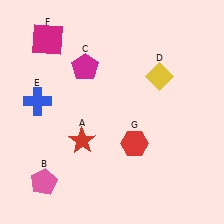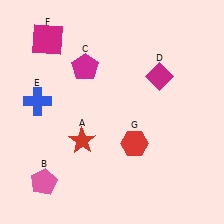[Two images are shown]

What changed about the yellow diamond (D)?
In Image 1, D is yellow. In Image 2, it changed to magenta.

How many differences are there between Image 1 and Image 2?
There is 1 difference between the two images.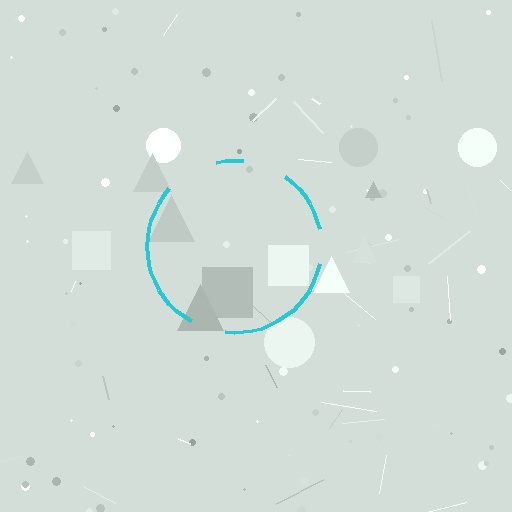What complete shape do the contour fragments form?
The contour fragments form a circle.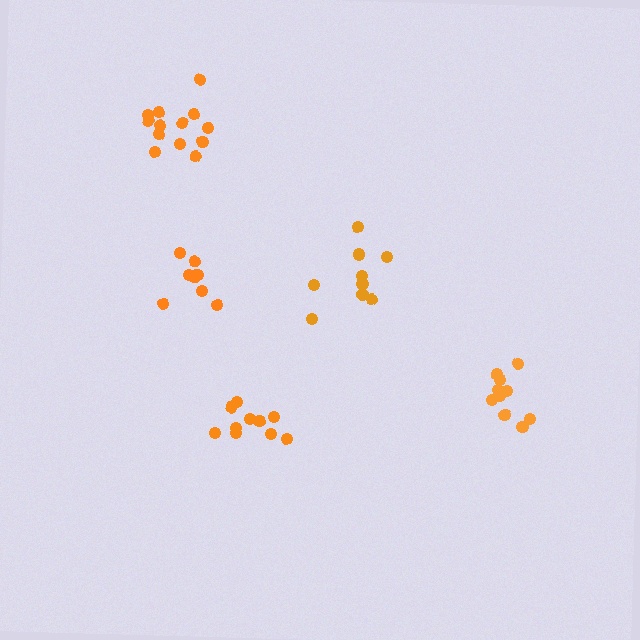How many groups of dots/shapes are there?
There are 5 groups.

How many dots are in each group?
Group 1: 9 dots, Group 2: 13 dots, Group 3: 10 dots, Group 4: 11 dots, Group 5: 8 dots (51 total).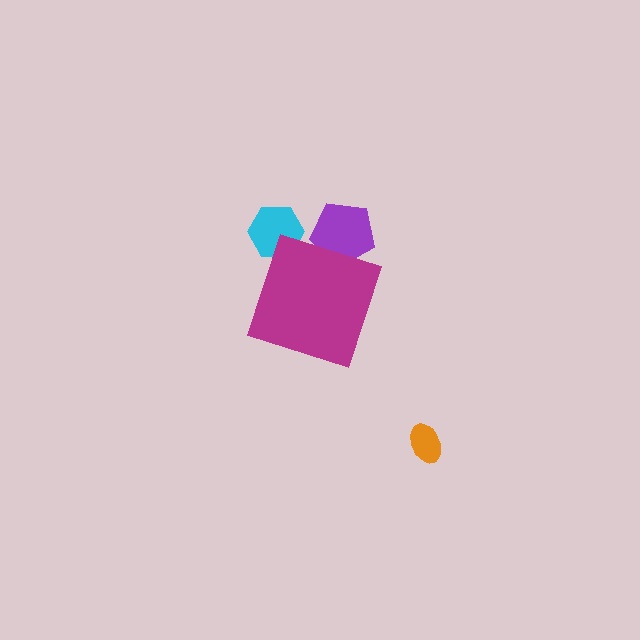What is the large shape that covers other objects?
A magenta diamond.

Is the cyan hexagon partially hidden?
Yes, the cyan hexagon is partially hidden behind the magenta diamond.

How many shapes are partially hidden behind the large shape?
2 shapes are partially hidden.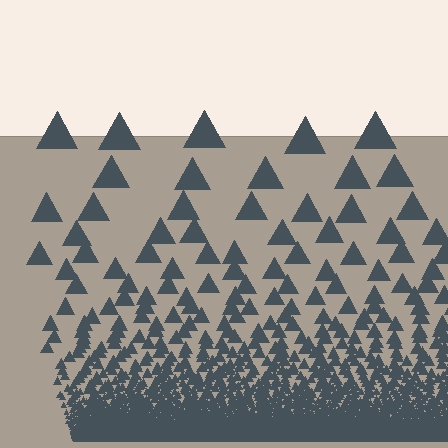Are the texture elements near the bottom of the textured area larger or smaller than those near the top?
Smaller. The gradient is inverted — elements near the bottom are smaller and denser.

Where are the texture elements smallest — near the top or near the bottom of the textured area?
Near the bottom.